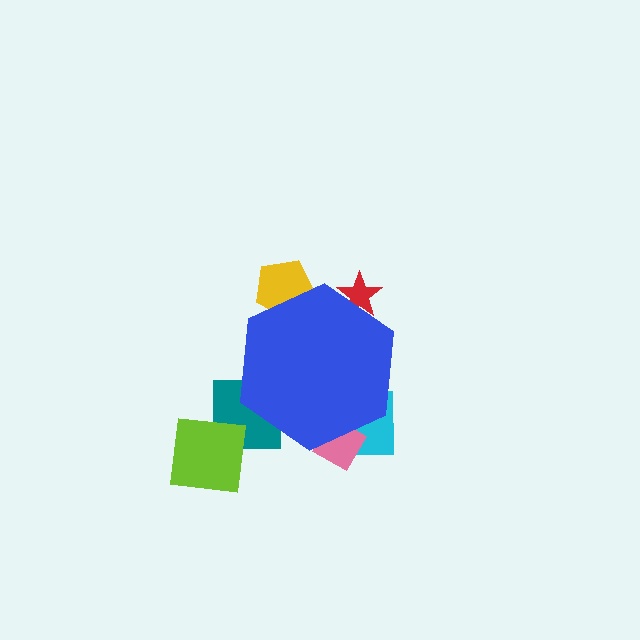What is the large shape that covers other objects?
A blue hexagon.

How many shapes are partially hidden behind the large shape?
5 shapes are partially hidden.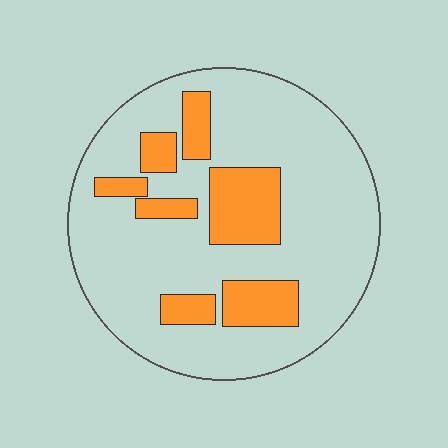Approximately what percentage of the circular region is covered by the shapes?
Approximately 20%.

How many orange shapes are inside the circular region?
7.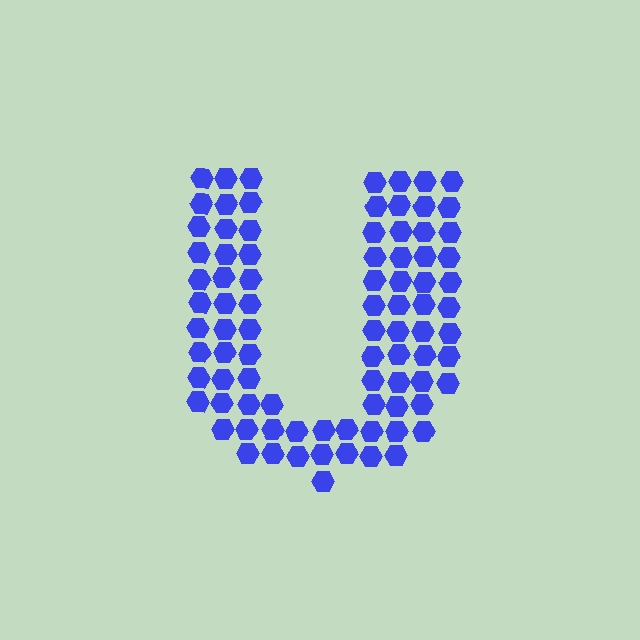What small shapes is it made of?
It is made of small hexagons.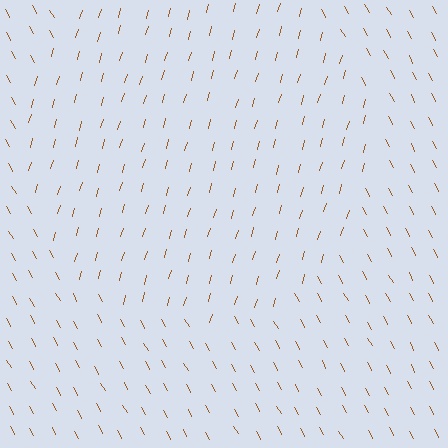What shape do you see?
I see a circle.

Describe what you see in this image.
The image is filled with small brown line segments. A circle region in the image has lines oriented differently from the surrounding lines, creating a visible texture boundary.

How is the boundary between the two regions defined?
The boundary is defined purely by a change in line orientation (approximately 45 degrees difference). All lines are the same color and thickness.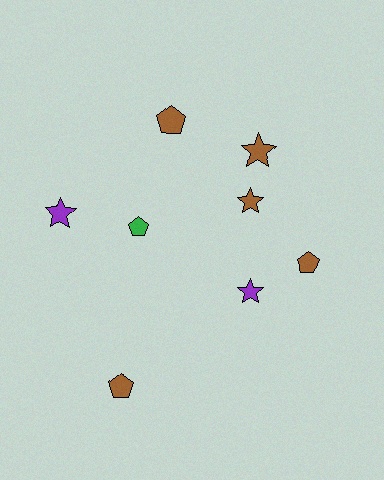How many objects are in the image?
There are 8 objects.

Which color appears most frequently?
Brown, with 5 objects.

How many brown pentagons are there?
There are 3 brown pentagons.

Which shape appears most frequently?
Star, with 4 objects.